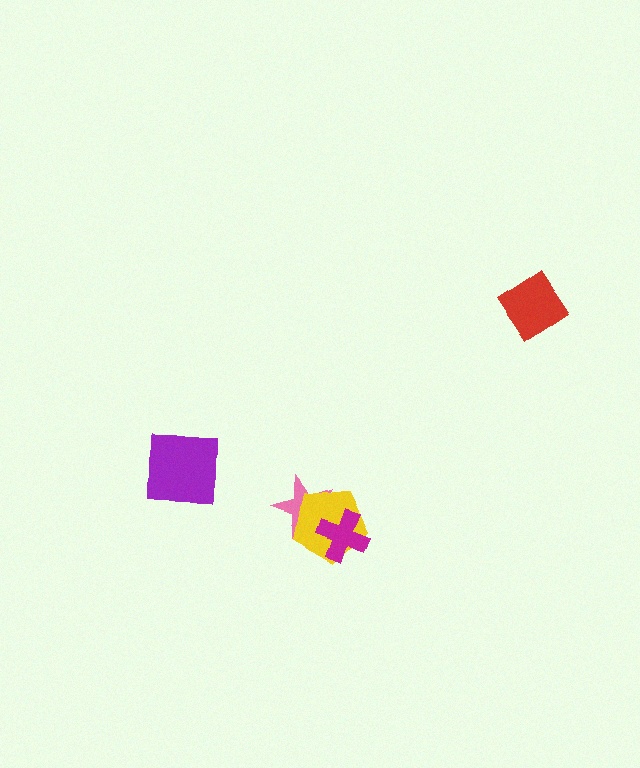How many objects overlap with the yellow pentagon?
2 objects overlap with the yellow pentagon.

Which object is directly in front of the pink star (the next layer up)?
The yellow pentagon is directly in front of the pink star.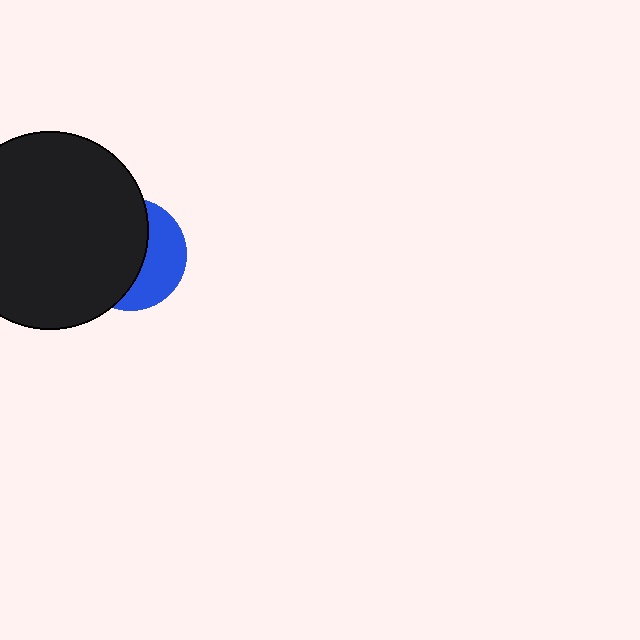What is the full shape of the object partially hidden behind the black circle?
The partially hidden object is a blue circle.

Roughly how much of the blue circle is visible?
A small part of it is visible (roughly 39%).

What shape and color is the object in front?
The object in front is a black circle.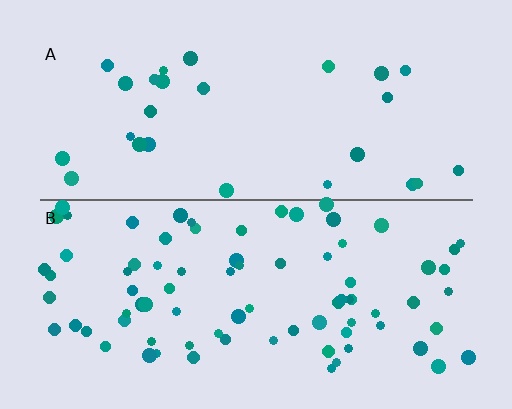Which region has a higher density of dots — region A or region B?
B (the bottom).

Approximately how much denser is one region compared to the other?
Approximately 3.0× — region B over region A.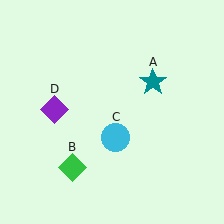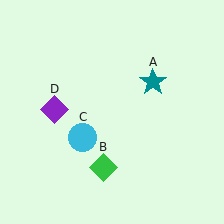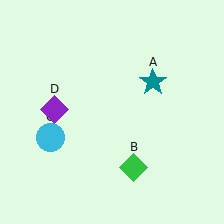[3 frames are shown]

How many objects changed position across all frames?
2 objects changed position: green diamond (object B), cyan circle (object C).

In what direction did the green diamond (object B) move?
The green diamond (object B) moved right.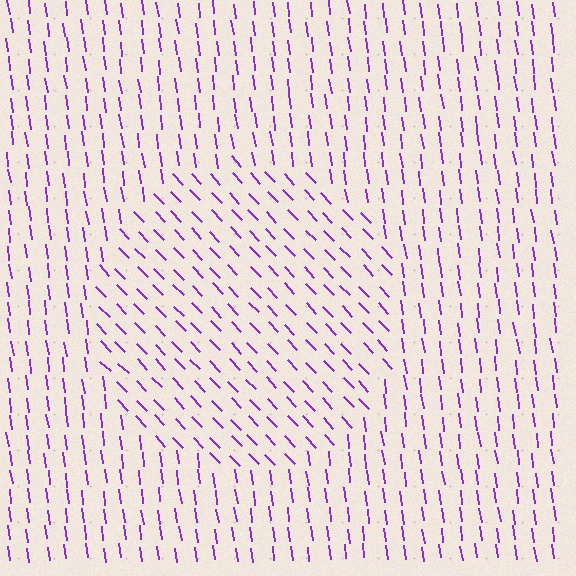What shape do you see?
I see a circle.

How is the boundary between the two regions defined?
The boundary is defined purely by a change in line orientation (approximately 36 degrees difference). All lines are the same color and thickness.